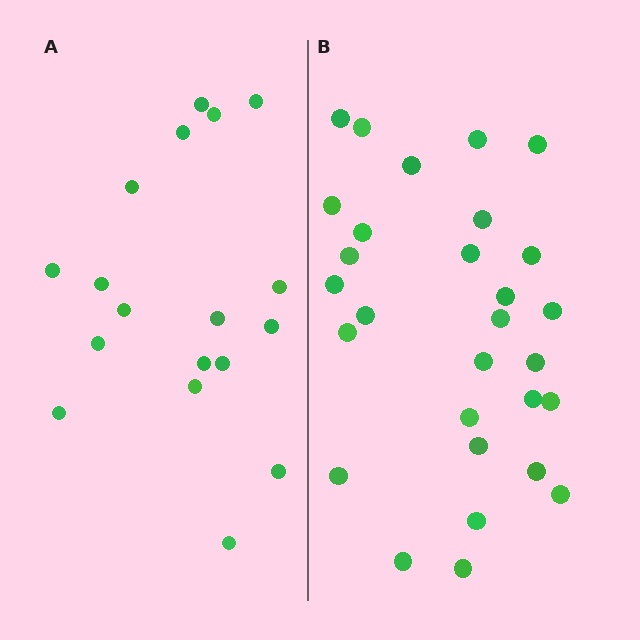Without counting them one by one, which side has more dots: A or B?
Region B (the right region) has more dots.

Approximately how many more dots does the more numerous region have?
Region B has roughly 12 or so more dots than region A.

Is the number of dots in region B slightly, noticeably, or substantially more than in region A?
Region B has substantially more. The ratio is roughly 1.6 to 1.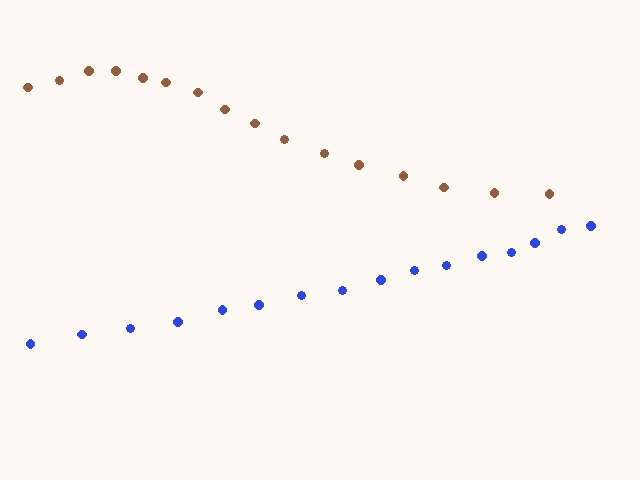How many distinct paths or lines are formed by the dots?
There are 2 distinct paths.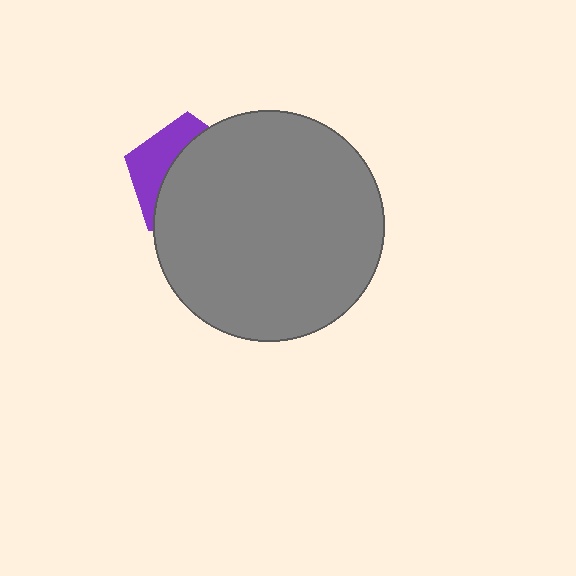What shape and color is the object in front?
The object in front is a gray circle.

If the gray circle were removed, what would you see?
You would see the complete purple pentagon.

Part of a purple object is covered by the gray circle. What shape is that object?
It is a pentagon.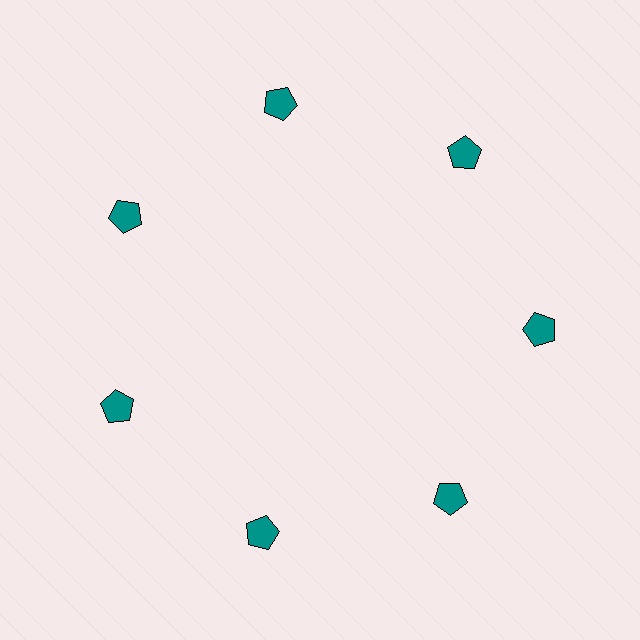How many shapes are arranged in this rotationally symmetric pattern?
There are 7 shapes, arranged in 7 groups of 1.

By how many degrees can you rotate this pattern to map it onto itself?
The pattern maps onto itself every 51 degrees of rotation.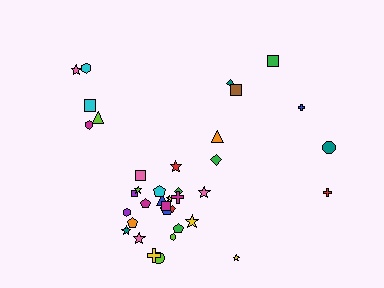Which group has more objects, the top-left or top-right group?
The top-right group.